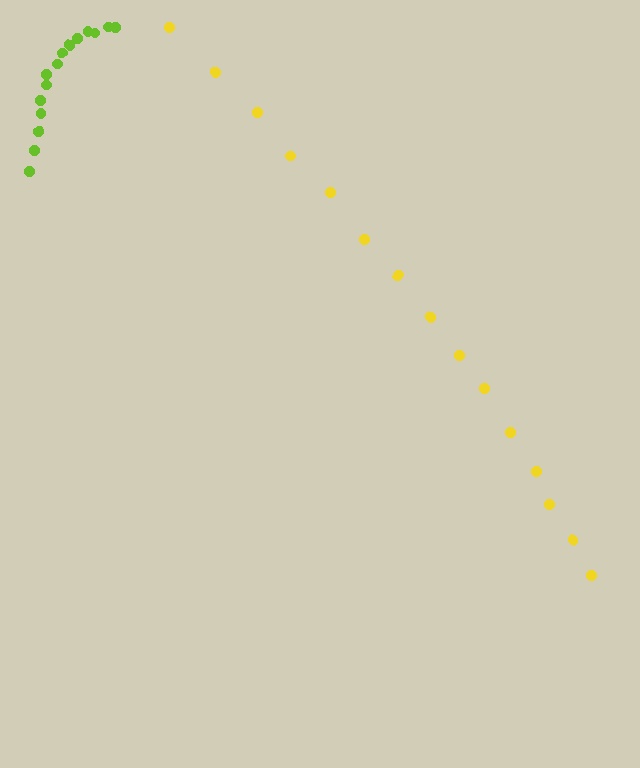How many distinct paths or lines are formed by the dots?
There are 2 distinct paths.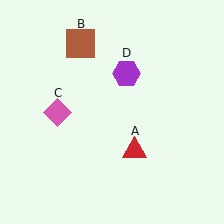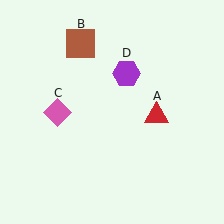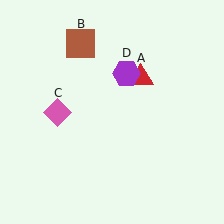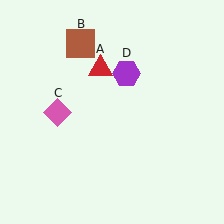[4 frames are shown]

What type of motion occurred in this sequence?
The red triangle (object A) rotated counterclockwise around the center of the scene.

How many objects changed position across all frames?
1 object changed position: red triangle (object A).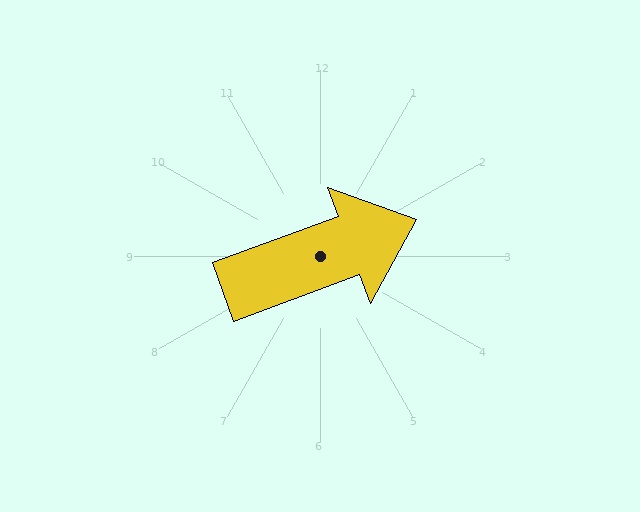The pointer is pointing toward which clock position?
Roughly 2 o'clock.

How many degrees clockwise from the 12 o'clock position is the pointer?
Approximately 70 degrees.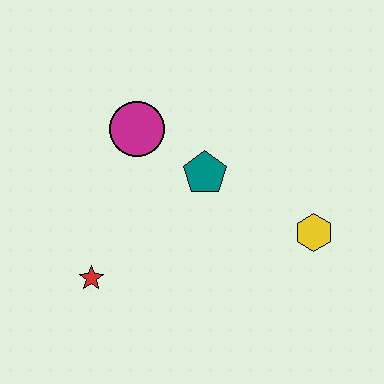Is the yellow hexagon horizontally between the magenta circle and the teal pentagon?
No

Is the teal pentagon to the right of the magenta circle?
Yes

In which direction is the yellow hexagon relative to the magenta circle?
The yellow hexagon is to the right of the magenta circle.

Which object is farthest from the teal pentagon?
The red star is farthest from the teal pentagon.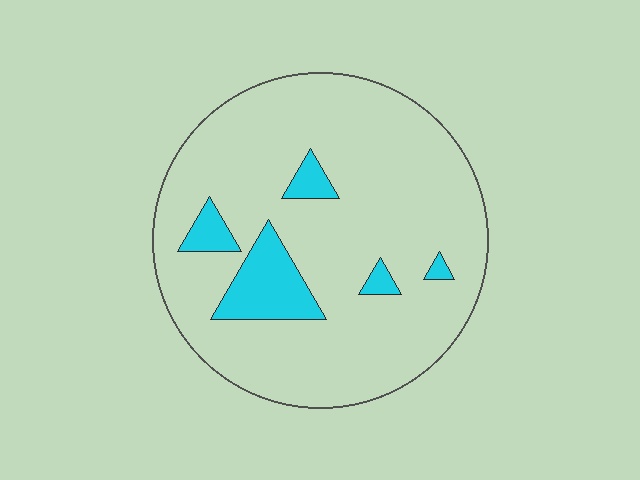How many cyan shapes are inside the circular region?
5.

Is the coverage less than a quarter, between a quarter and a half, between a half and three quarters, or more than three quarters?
Less than a quarter.